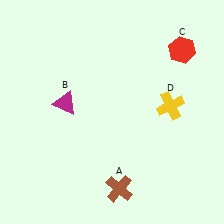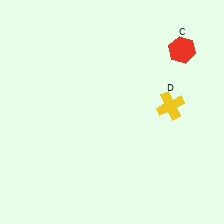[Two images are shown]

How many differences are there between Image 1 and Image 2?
There are 2 differences between the two images.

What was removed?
The magenta triangle (B), the brown cross (A) were removed in Image 2.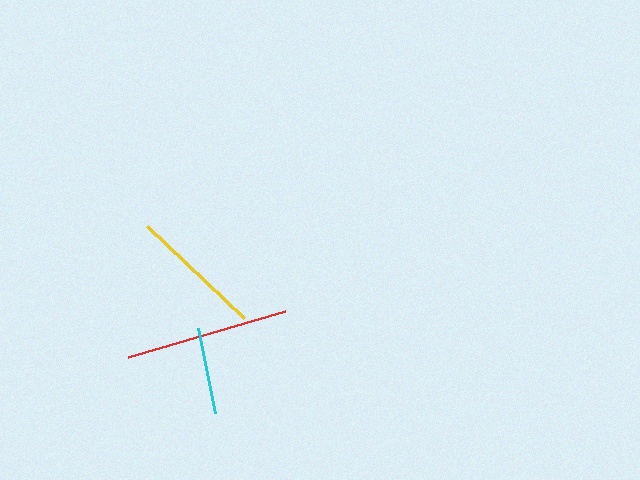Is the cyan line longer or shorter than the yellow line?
The yellow line is longer than the cyan line.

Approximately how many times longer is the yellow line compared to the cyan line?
The yellow line is approximately 1.5 times the length of the cyan line.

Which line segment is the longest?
The red line is the longest at approximately 163 pixels.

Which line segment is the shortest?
The cyan line is the shortest at approximately 87 pixels.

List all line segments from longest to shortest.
From longest to shortest: red, yellow, cyan.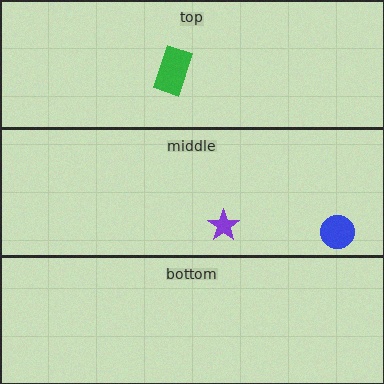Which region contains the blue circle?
The middle region.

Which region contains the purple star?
The middle region.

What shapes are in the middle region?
The blue circle, the purple star.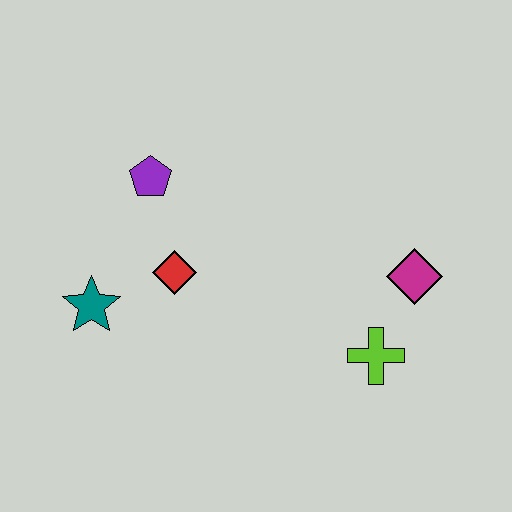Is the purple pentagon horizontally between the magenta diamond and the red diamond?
No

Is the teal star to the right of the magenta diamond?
No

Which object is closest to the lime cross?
The magenta diamond is closest to the lime cross.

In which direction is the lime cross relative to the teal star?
The lime cross is to the right of the teal star.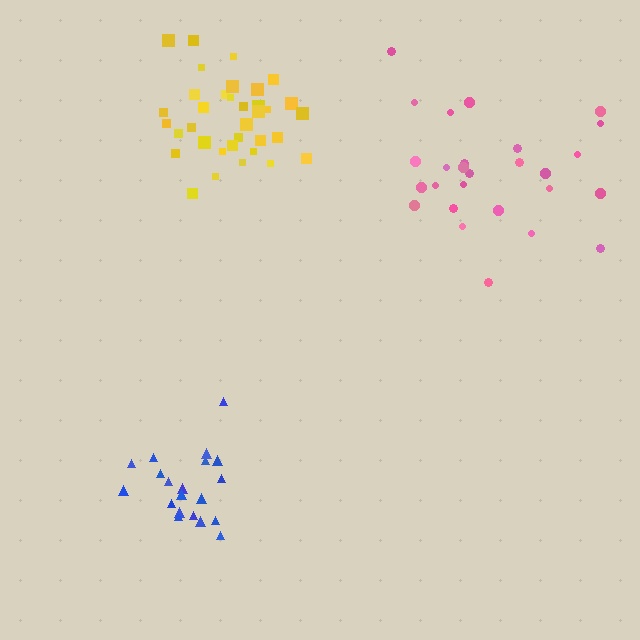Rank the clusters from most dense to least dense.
yellow, blue, pink.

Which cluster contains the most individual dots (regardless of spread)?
Yellow (35).